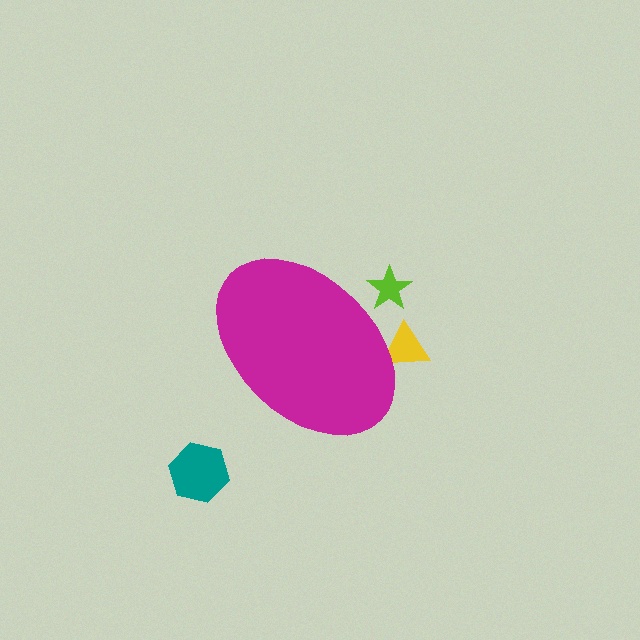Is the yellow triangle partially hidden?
Yes, the yellow triangle is partially hidden behind the magenta ellipse.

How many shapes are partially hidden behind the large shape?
2 shapes are partially hidden.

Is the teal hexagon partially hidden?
No, the teal hexagon is fully visible.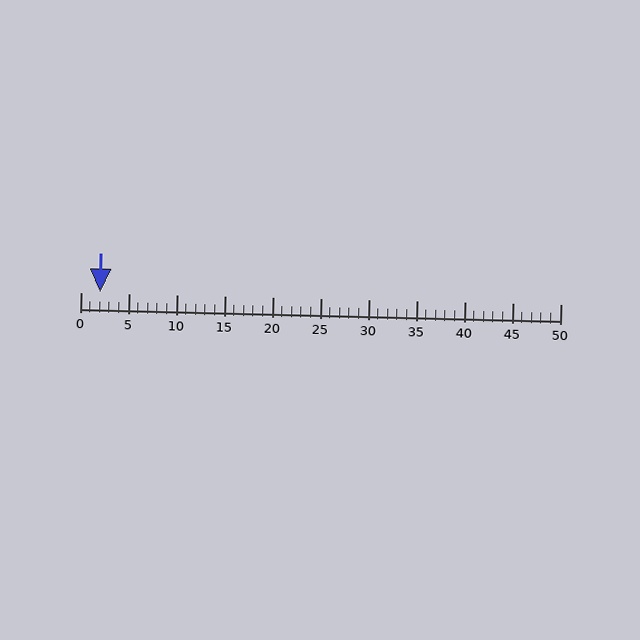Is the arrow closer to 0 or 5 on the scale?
The arrow is closer to 0.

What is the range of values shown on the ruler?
The ruler shows values from 0 to 50.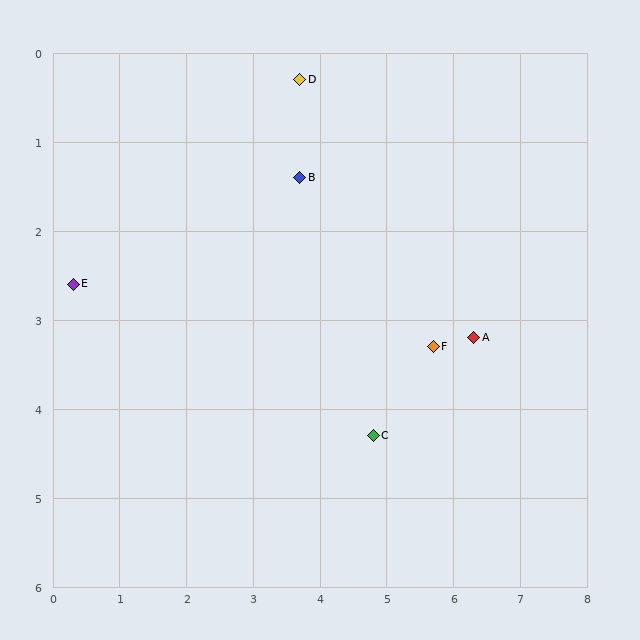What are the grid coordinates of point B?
Point B is at approximately (3.7, 1.4).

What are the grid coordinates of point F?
Point F is at approximately (5.7, 3.3).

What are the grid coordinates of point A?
Point A is at approximately (6.3, 3.2).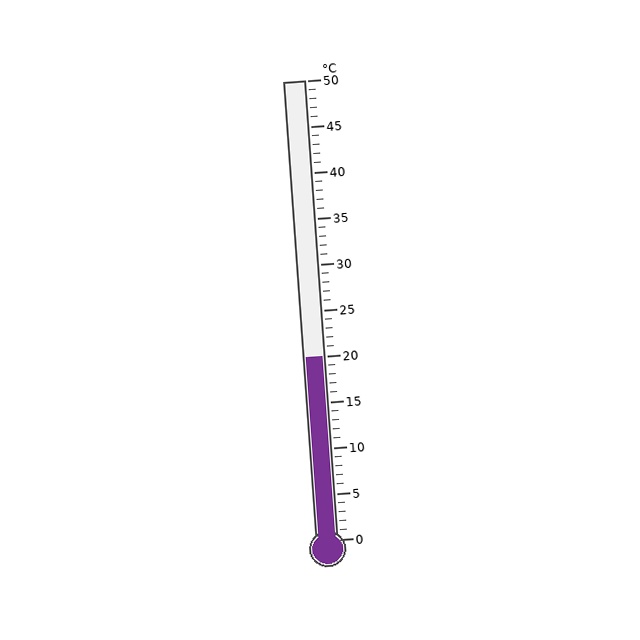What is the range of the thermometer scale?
The thermometer scale ranges from 0°C to 50°C.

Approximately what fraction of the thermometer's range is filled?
The thermometer is filled to approximately 40% of its range.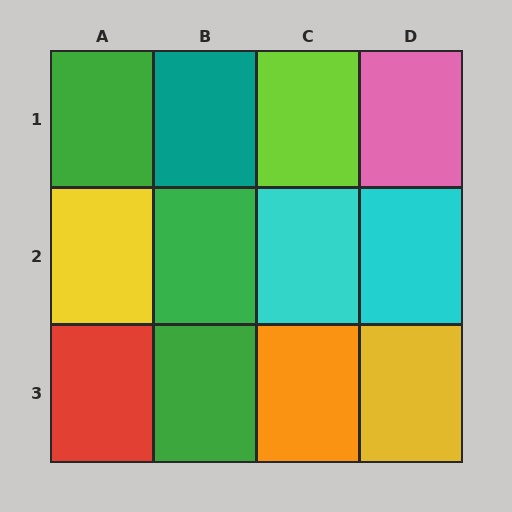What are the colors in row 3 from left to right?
Red, green, orange, yellow.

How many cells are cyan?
2 cells are cyan.